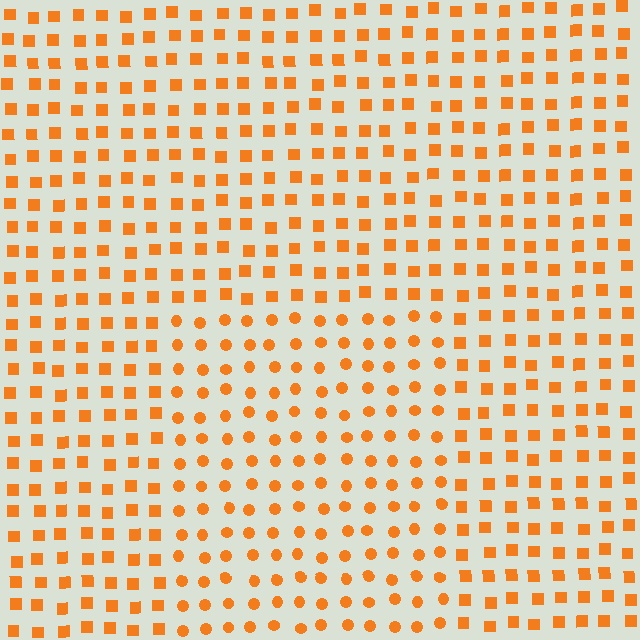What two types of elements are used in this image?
The image uses circles inside the rectangle region and squares outside it.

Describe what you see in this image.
The image is filled with small orange elements arranged in a uniform grid. A rectangle-shaped region contains circles, while the surrounding area contains squares. The boundary is defined purely by the change in element shape.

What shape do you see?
I see a rectangle.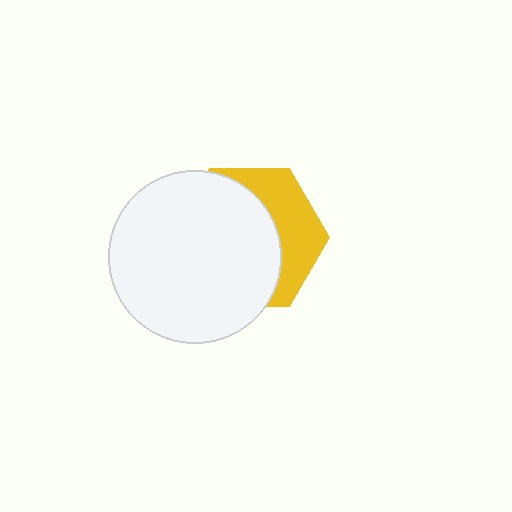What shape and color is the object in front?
The object in front is a white circle.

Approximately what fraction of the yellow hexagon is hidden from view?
Roughly 65% of the yellow hexagon is hidden behind the white circle.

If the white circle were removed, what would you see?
You would see the complete yellow hexagon.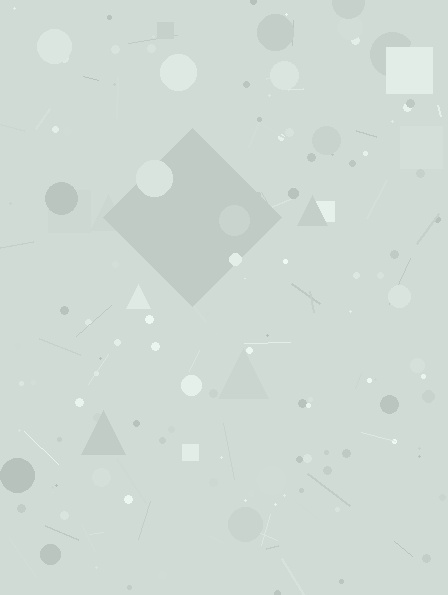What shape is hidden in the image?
A diamond is hidden in the image.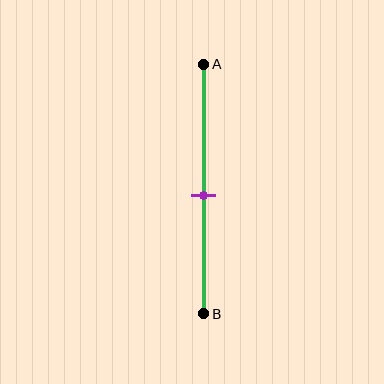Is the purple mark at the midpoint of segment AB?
Yes, the mark is approximately at the midpoint.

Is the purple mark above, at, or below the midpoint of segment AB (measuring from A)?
The purple mark is approximately at the midpoint of segment AB.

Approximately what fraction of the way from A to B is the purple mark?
The purple mark is approximately 50% of the way from A to B.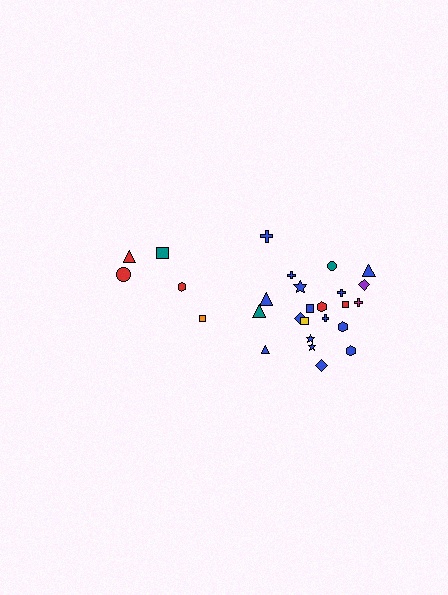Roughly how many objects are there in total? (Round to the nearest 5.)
Roughly 25 objects in total.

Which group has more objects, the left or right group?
The right group.